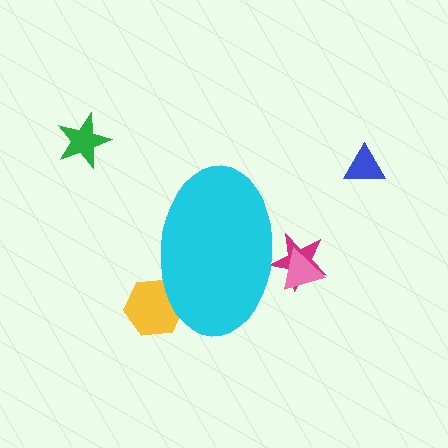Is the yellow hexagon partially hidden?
Yes, the yellow hexagon is partially hidden behind the cyan ellipse.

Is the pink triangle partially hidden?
Yes, the pink triangle is partially hidden behind the cyan ellipse.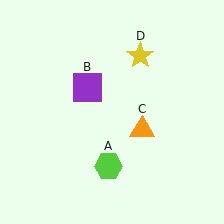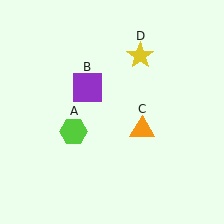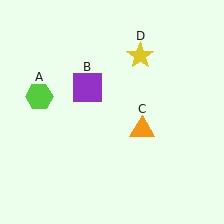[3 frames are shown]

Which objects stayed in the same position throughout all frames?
Purple square (object B) and orange triangle (object C) and yellow star (object D) remained stationary.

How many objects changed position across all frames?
1 object changed position: lime hexagon (object A).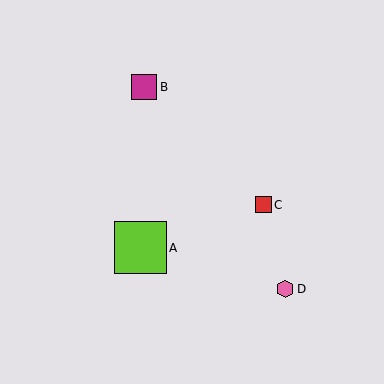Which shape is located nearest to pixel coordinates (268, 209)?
The red square (labeled C) at (263, 205) is nearest to that location.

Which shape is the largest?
The lime square (labeled A) is the largest.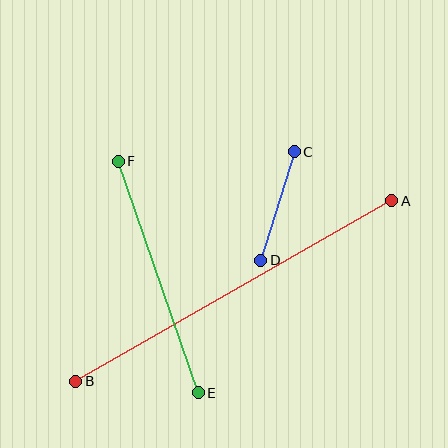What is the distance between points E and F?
The distance is approximately 245 pixels.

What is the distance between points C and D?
The distance is approximately 113 pixels.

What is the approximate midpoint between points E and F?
The midpoint is at approximately (158, 277) pixels.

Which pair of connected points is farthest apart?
Points A and B are farthest apart.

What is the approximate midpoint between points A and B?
The midpoint is at approximately (234, 291) pixels.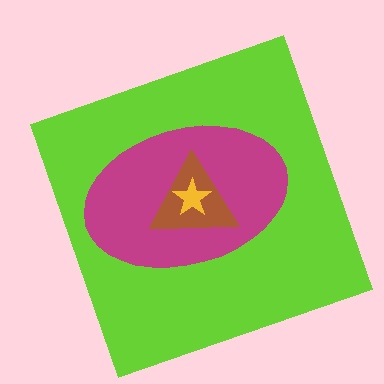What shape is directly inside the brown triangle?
The yellow star.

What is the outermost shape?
The lime square.